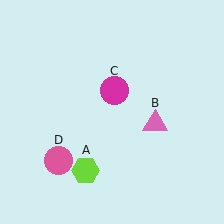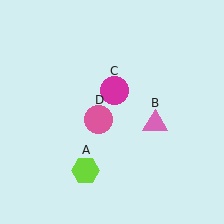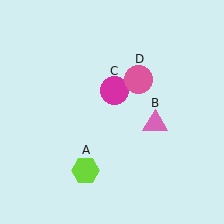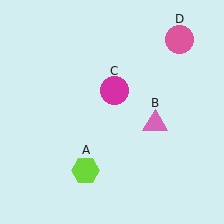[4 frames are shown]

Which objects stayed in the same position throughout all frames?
Lime hexagon (object A) and pink triangle (object B) and magenta circle (object C) remained stationary.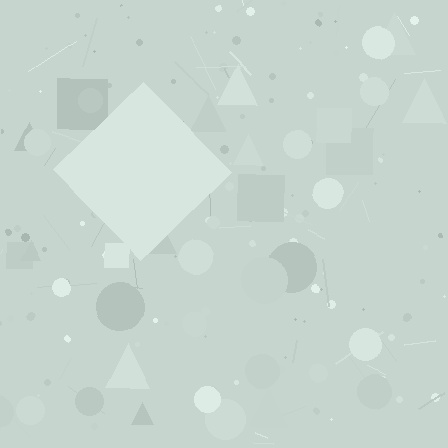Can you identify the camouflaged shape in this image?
The camouflaged shape is a diamond.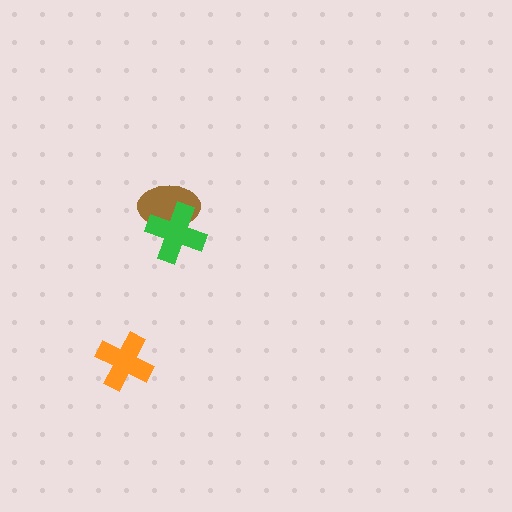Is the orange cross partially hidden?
No, no other shape covers it.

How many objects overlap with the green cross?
1 object overlaps with the green cross.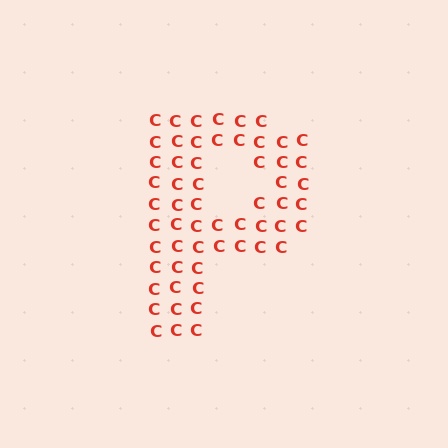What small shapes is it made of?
It is made of small letter C's.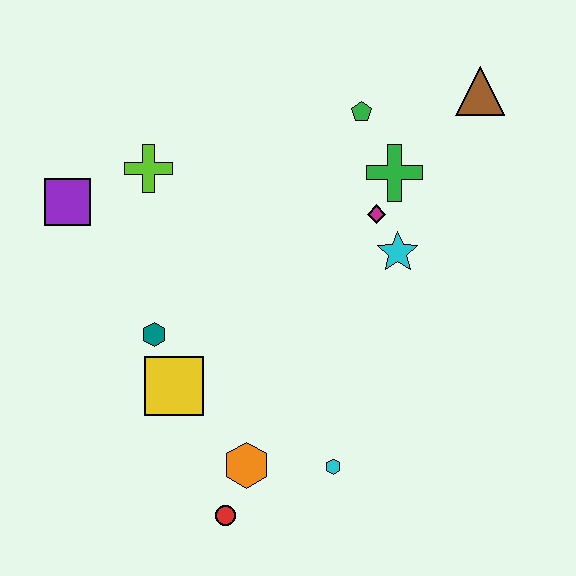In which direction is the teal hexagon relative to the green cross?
The teal hexagon is to the left of the green cross.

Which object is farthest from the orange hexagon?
The brown triangle is farthest from the orange hexagon.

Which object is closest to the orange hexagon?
The red circle is closest to the orange hexagon.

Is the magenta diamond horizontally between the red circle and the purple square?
No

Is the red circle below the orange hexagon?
Yes